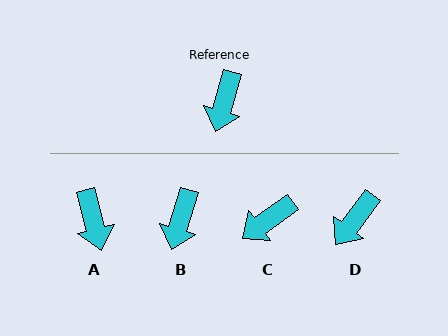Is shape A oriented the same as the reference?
No, it is off by about 31 degrees.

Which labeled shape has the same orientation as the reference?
B.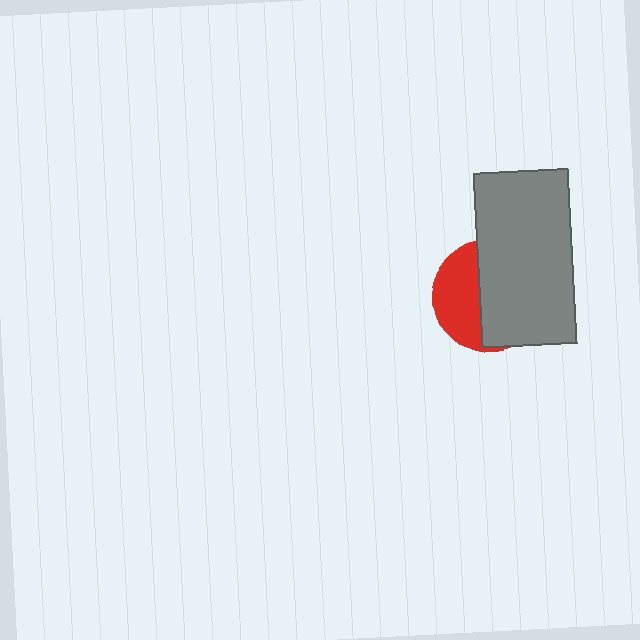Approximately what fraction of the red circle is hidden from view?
Roughly 60% of the red circle is hidden behind the gray rectangle.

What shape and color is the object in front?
The object in front is a gray rectangle.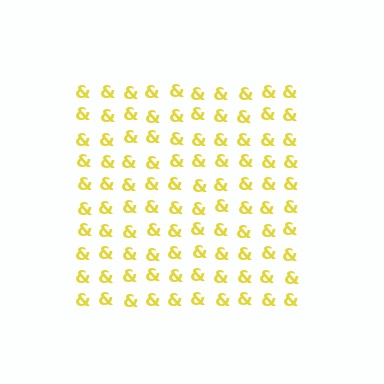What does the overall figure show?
The overall figure shows a square.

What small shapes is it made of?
It is made of small ampersands.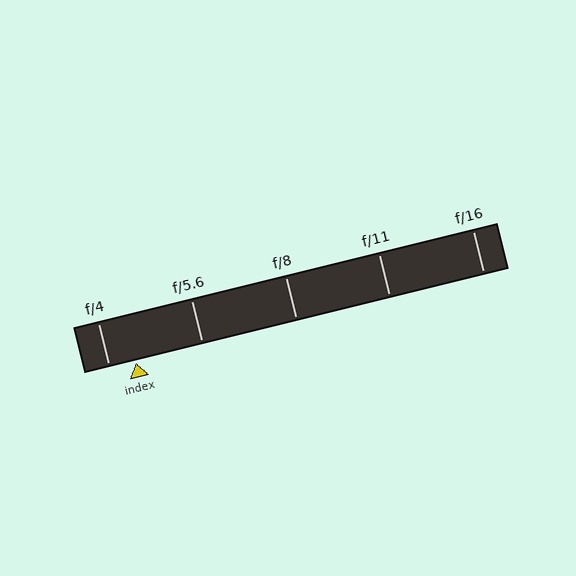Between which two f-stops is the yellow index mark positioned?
The index mark is between f/4 and f/5.6.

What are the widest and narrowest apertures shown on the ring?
The widest aperture shown is f/4 and the narrowest is f/16.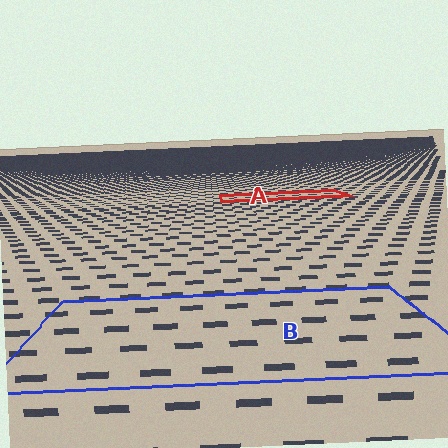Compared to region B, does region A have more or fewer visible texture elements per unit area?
Region A has more texture elements per unit area — they are packed more densely because it is farther away.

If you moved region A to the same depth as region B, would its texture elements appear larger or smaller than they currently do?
They would appear larger. At a closer depth, the same texture elements are projected at a bigger on-screen size.